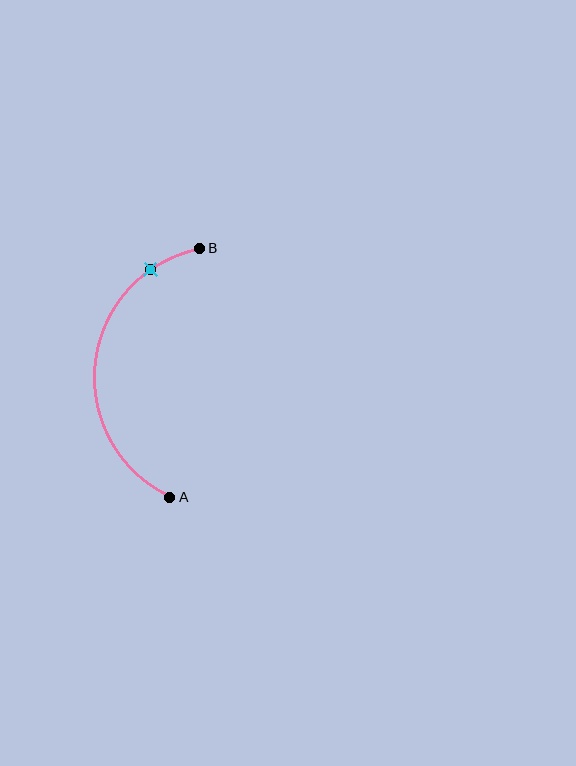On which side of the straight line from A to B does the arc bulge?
The arc bulges to the left of the straight line connecting A and B.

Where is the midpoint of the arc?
The arc midpoint is the point on the curve farthest from the straight line joining A and B. It sits to the left of that line.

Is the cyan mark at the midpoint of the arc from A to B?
No. The cyan mark lies on the arc but is closer to endpoint B. The arc midpoint would be at the point on the curve equidistant along the arc from both A and B.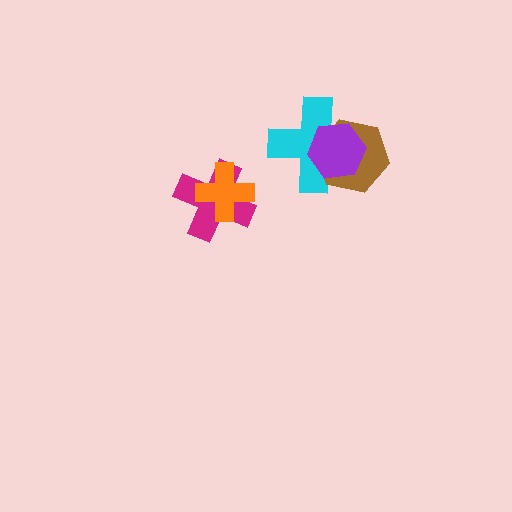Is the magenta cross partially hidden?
Yes, it is partially covered by another shape.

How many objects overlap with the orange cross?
1 object overlaps with the orange cross.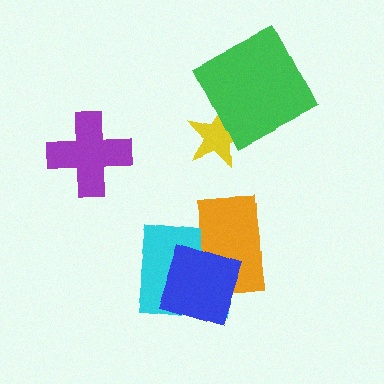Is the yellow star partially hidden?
Yes, it is partially covered by another shape.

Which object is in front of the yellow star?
The green square is in front of the yellow star.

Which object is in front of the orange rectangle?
The blue square is in front of the orange rectangle.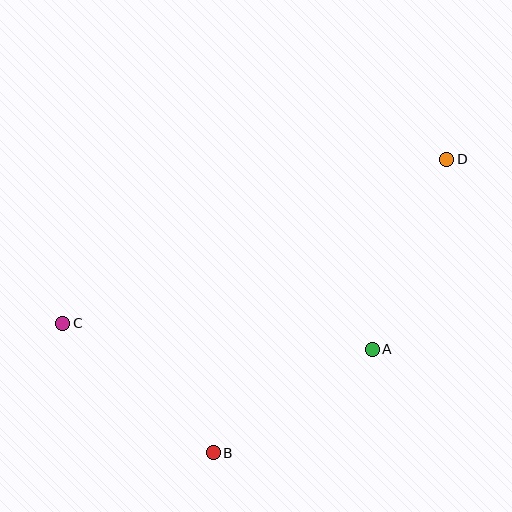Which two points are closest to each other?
Points A and B are closest to each other.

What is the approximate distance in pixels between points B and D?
The distance between B and D is approximately 375 pixels.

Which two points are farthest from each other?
Points C and D are farthest from each other.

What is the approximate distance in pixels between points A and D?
The distance between A and D is approximately 204 pixels.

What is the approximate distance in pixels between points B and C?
The distance between B and C is approximately 199 pixels.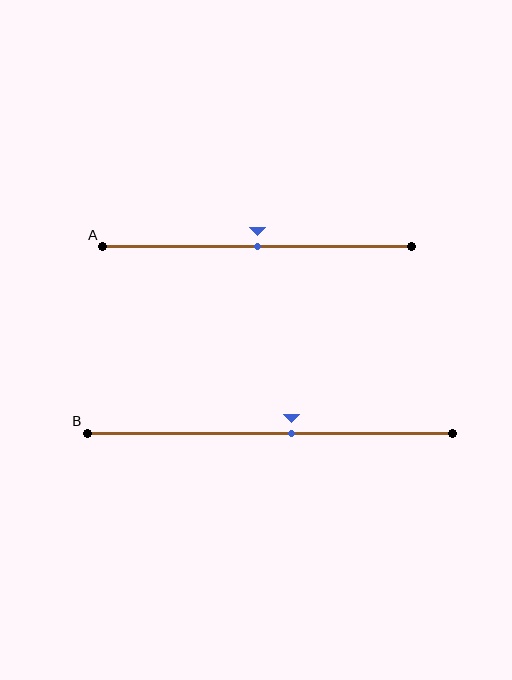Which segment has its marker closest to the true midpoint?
Segment A has its marker closest to the true midpoint.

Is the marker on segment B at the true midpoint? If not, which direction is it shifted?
No, the marker on segment B is shifted to the right by about 6% of the segment length.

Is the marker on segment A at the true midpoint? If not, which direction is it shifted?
Yes, the marker on segment A is at the true midpoint.